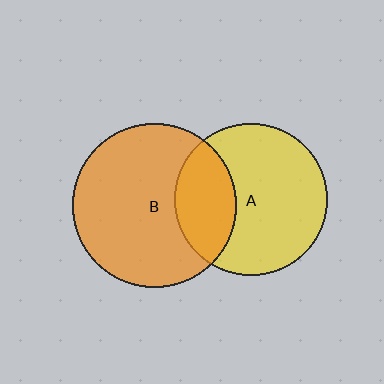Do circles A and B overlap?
Yes.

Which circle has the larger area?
Circle B (orange).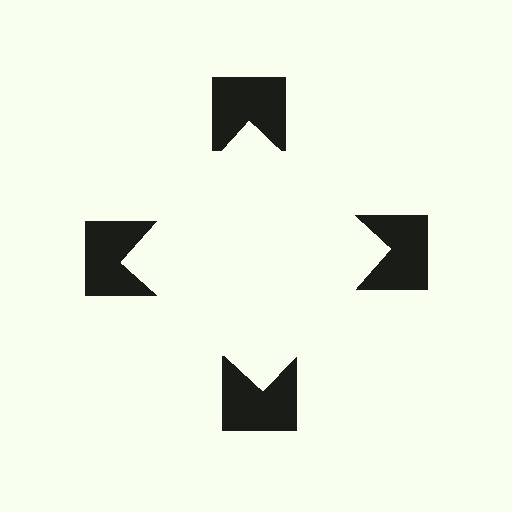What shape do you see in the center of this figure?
An illusory square — its edges are inferred from the aligned wedge cuts in the notched squares, not physically drawn.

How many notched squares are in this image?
There are 4 — one at each vertex of the illusory square.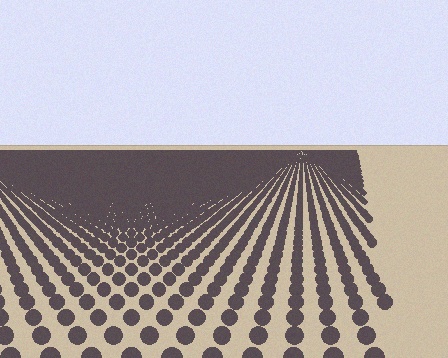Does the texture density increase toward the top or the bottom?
Density increases toward the top.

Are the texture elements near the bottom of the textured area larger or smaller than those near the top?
Larger. Near the bottom, elements are closer to the viewer and appear at a bigger on-screen size.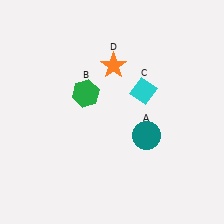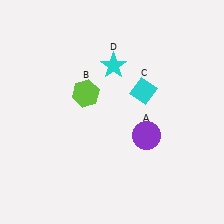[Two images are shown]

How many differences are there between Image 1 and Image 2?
There are 3 differences between the two images.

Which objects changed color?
A changed from teal to purple. B changed from green to lime. D changed from orange to cyan.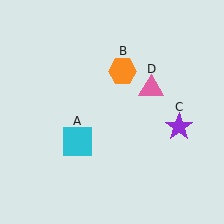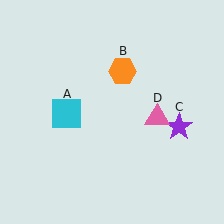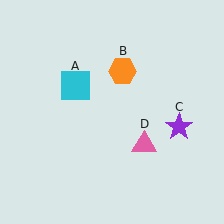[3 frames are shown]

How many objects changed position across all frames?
2 objects changed position: cyan square (object A), pink triangle (object D).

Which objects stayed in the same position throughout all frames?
Orange hexagon (object B) and purple star (object C) remained stationary.